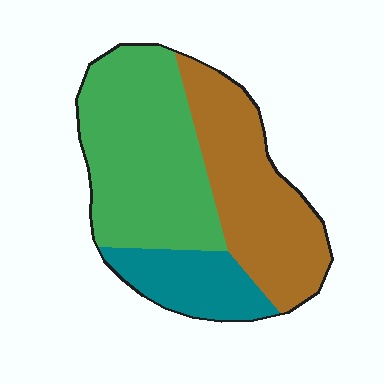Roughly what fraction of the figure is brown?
Brown takes up about three eighths (3/8) of the figure.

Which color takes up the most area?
Green, at roughly 45%.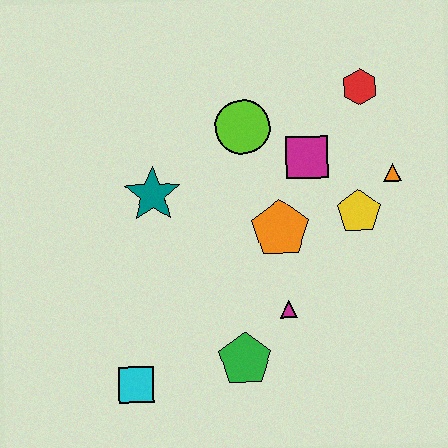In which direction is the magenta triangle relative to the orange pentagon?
The magenta triangle is below the orange pentagon.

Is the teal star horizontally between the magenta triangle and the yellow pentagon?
No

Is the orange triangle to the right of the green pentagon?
Yes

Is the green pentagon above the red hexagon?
No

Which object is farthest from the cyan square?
The red hexagon is farthest from the cyan square.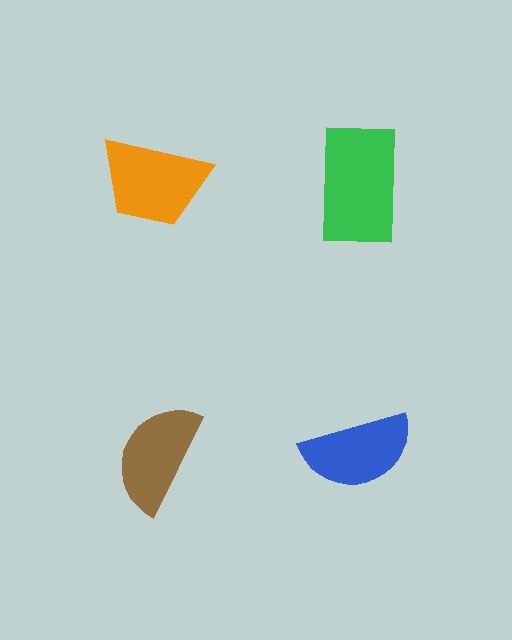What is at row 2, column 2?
A blue semicircle.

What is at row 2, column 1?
A brown semicircle.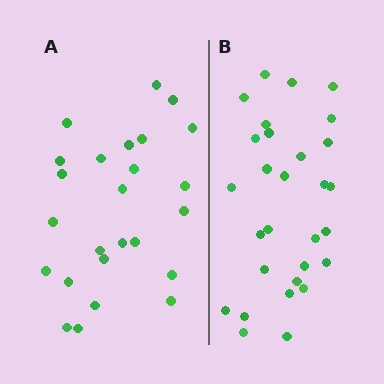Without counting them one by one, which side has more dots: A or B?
Region B (the right region) has more dots.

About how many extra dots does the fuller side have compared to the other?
Region B has about 4 more dots than region A.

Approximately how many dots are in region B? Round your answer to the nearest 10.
About 30 dots. (The exact count is 29, which rounds to 30.)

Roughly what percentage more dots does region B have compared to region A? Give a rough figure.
About 15% more.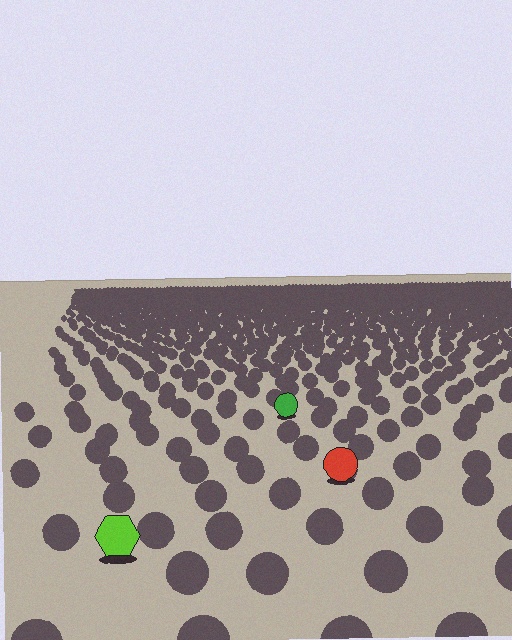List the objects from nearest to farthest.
From nearest to farthest: the lime hexagon, the red circle, the green circle.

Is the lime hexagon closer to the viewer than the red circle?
Yes. The lime hexagon is closer — you can tell from the texture gradient: the ground texture is coarser near it.